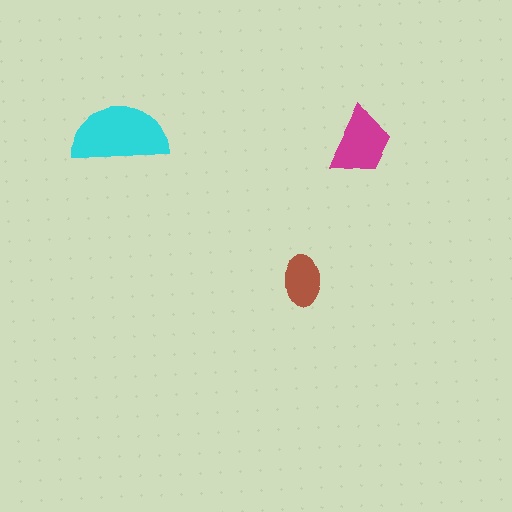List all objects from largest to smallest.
The cyan semicircle, the magenta trapezoid, the brown ellipse.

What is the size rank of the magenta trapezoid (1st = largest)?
2nd.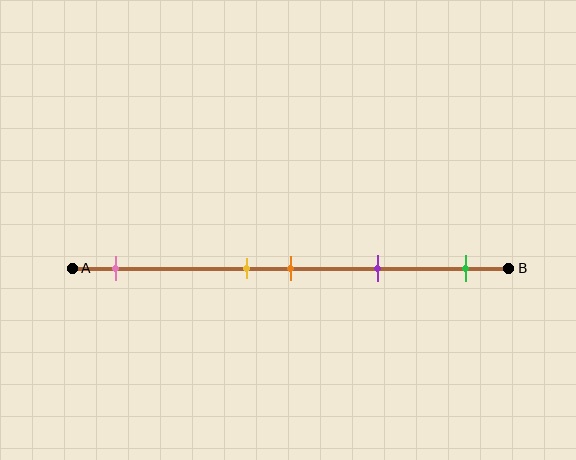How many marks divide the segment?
There are 5 marks dividing the segment.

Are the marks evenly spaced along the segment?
No, the marks are not evenly spaced.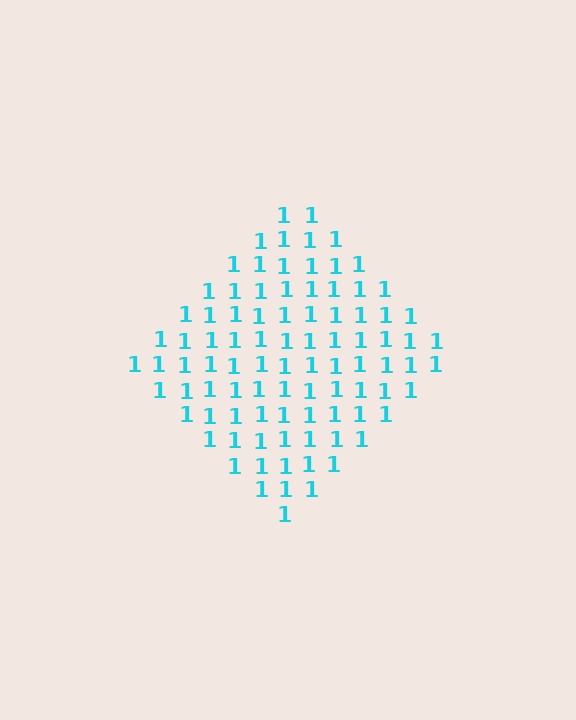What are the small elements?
The small elements are digit 1's.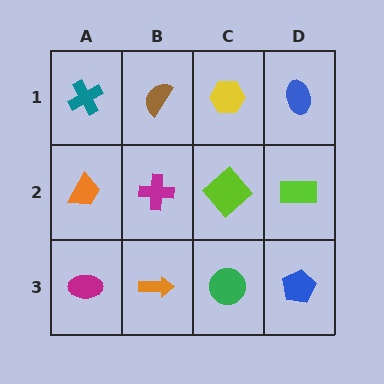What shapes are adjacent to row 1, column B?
A magenta cross (row 2, column B), a teal cross (row 1, column A), a yellow hexagon (row 1, column C).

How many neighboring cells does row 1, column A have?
2.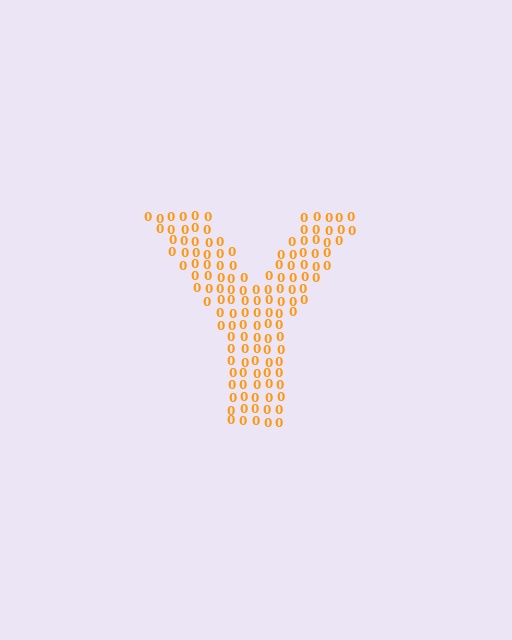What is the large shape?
The large shape is the letter Y.